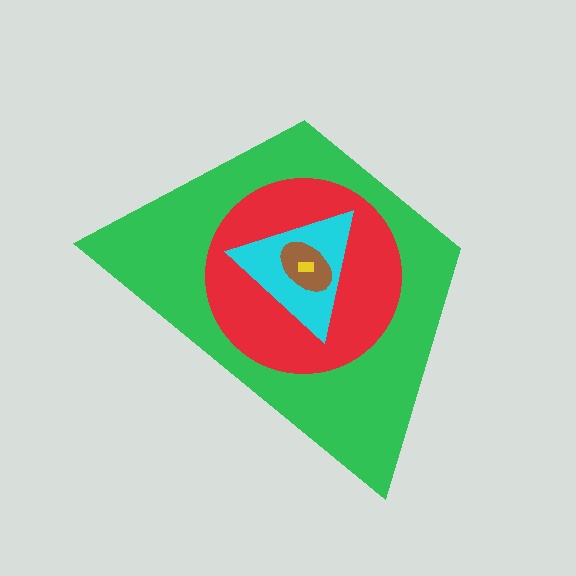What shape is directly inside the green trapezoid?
The red circle.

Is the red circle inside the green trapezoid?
Yes.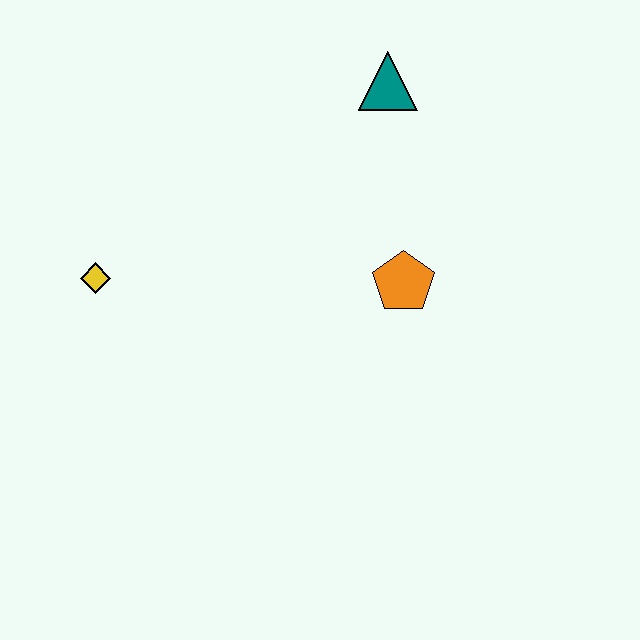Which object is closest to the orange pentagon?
The teal triangle is closest to the orange pentagon.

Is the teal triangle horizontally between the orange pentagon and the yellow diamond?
Yes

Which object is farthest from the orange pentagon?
The yellow diamond is farthest from the orange pentagon.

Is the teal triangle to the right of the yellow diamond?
Yes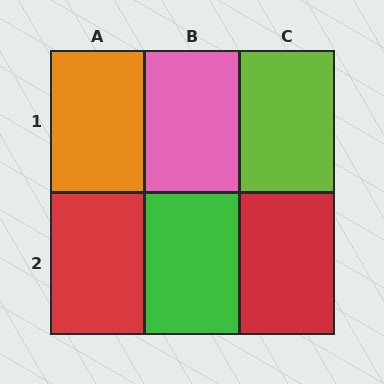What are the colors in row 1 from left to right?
Orange, pink, lime.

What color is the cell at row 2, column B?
Green.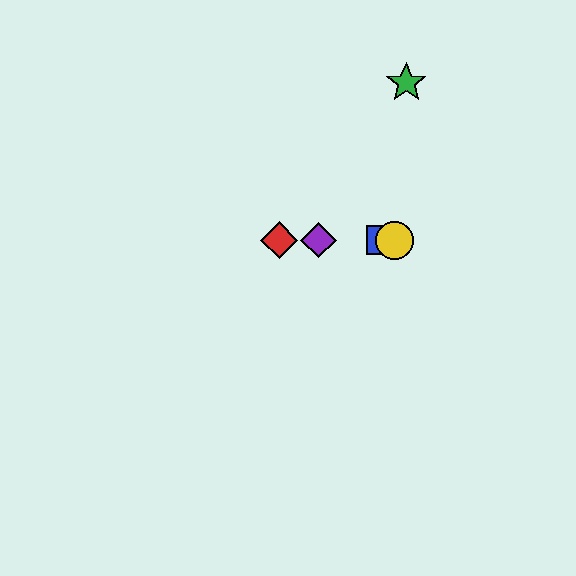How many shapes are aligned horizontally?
4 shapes (the red diamond, the blue square, the yellow circle, the purple diamond) are aligned horizontally.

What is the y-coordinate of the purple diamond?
The purple diamond is at y≈240.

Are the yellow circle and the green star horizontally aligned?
No, the yellow circle is at y≈240 and the green star is at y≈83.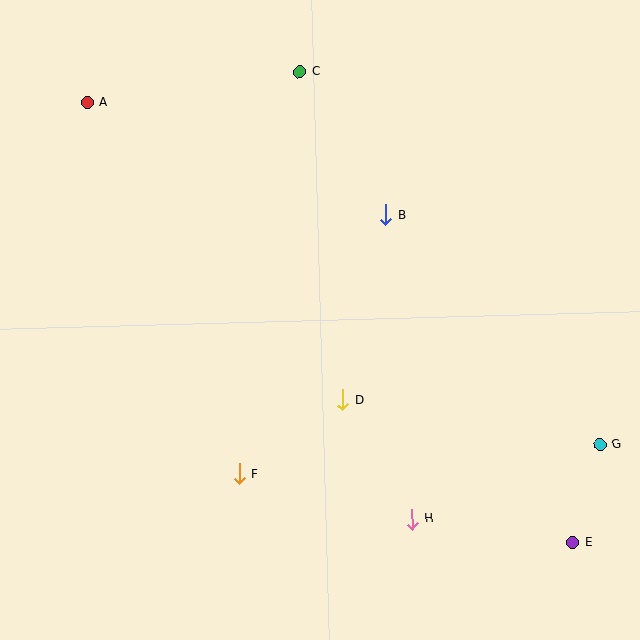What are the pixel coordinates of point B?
Point B is at (386, 215).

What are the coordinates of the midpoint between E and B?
The midpoint between E and B is at (479, 379).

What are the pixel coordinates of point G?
Point G is at (600, 445).